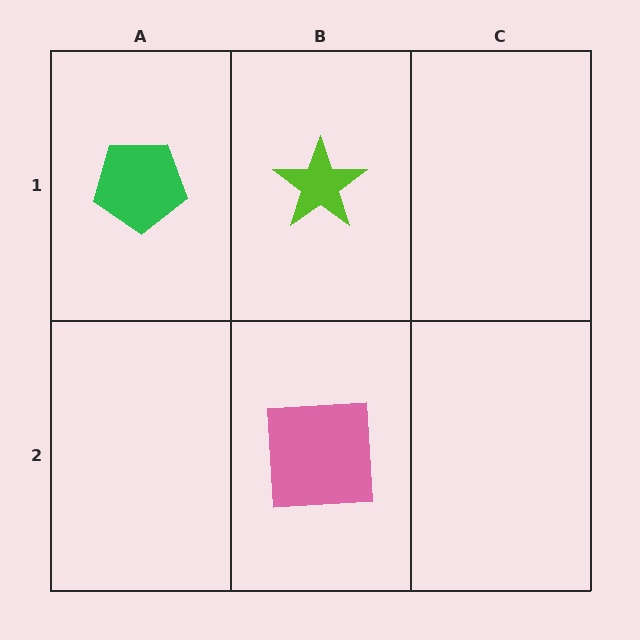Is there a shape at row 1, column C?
No, that cell is empty.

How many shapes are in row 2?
1 shape.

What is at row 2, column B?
A pink square.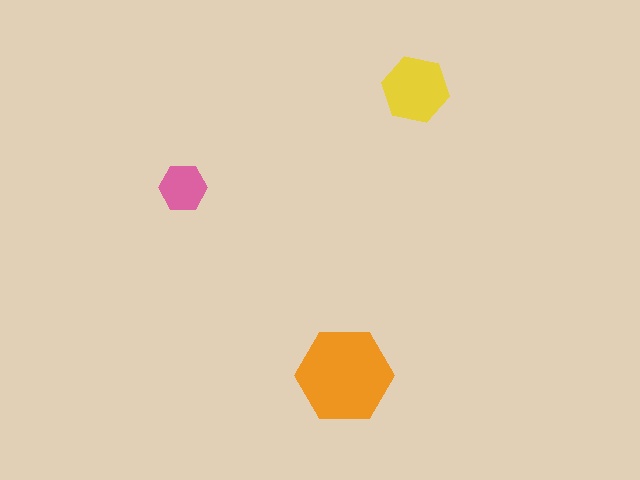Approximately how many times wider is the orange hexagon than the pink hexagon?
About 2 times wider.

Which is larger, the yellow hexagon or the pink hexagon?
The yellow one.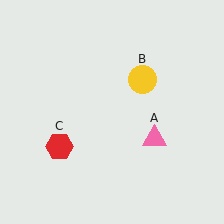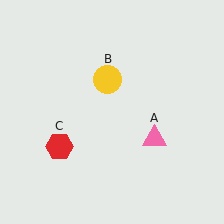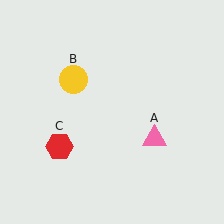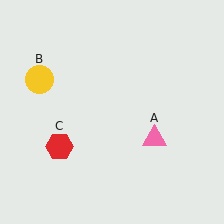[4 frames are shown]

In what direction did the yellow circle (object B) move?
The yellow circle (object B) moved left.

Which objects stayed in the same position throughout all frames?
Pink triangle (object A) and red hexagon (object C) remained stationary.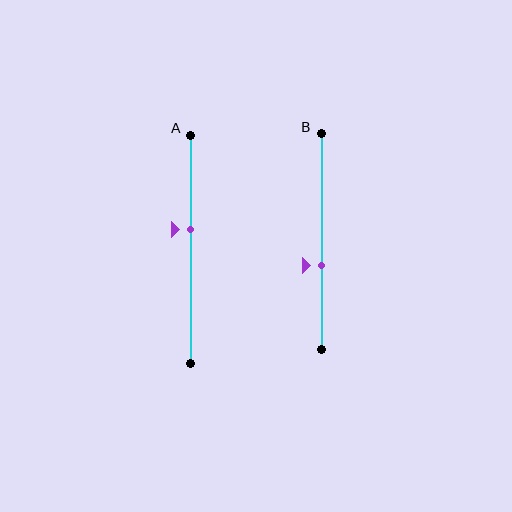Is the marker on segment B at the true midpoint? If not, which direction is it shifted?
No, the marker on segment B is shifted downward by about 11% of the segment length.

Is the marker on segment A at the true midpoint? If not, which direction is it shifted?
No, the marker on segment A is shifted upward by about 9% of the segment length.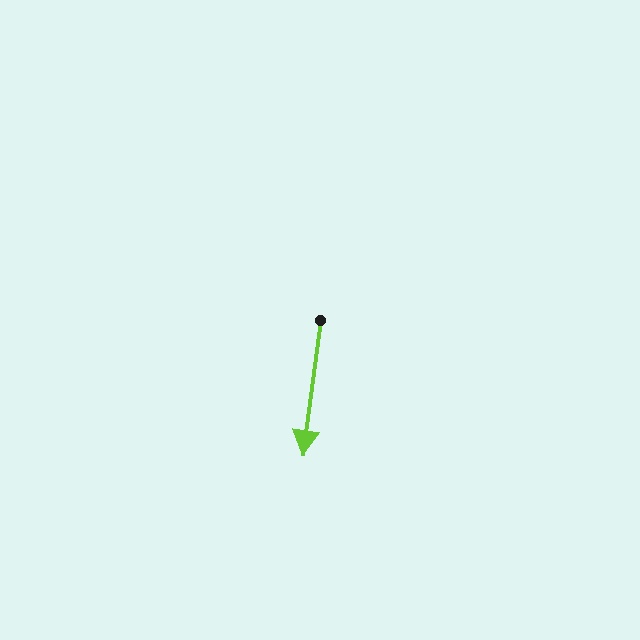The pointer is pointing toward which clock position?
Roughly 6 o'clock.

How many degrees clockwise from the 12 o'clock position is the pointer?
Approximately 187 degrees.